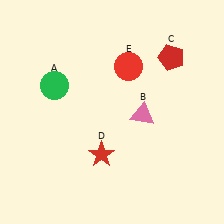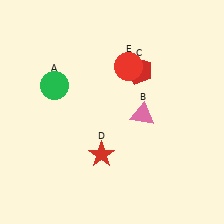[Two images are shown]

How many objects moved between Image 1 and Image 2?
1 object moved between the two images.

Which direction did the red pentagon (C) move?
The red pentagon (C) moved left.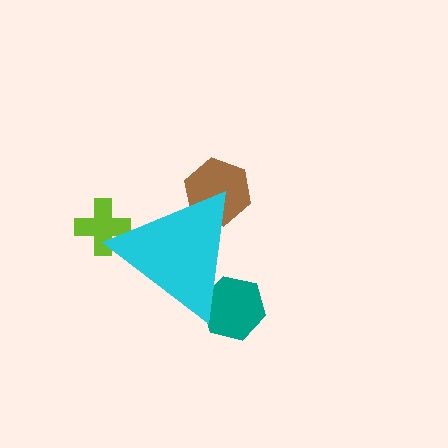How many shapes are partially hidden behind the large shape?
3 shapes are partially hidden.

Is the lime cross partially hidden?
Yes, the lime cross is partially hidden behind the cyan triangle.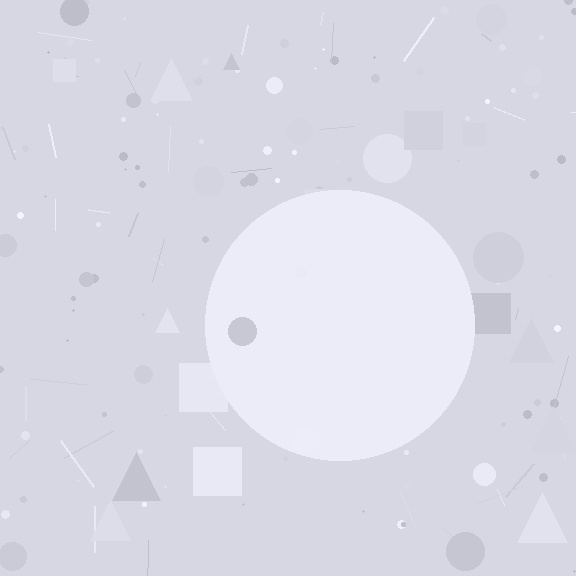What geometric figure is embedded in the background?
A circle is embedded in the background.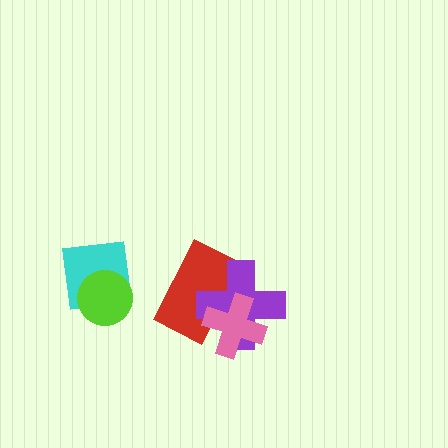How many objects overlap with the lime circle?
1 object overlaps with the lime circle.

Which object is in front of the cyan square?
The lime circle is in front of the cyan square.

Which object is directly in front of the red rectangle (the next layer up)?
The purple cross is directly in front of the red rectangle.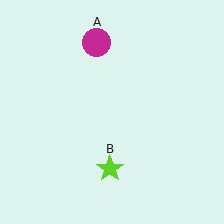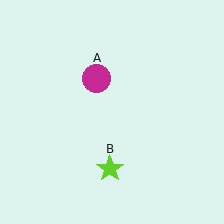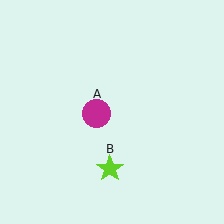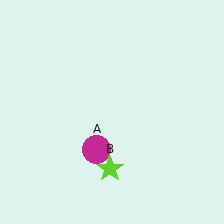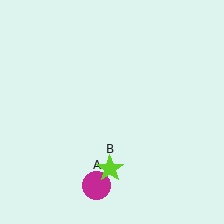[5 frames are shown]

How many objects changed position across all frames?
1 object changed position: magenta circle (object A).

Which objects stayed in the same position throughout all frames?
Lime star (object B) remained stationary.